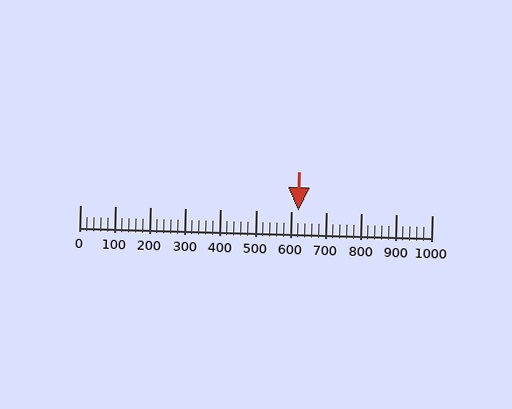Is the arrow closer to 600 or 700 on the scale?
The arrow is closer to 600.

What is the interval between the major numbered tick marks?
The major tick marks are spaced 100 units apart.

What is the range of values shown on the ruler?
The ruler shows values from 0 to 1000.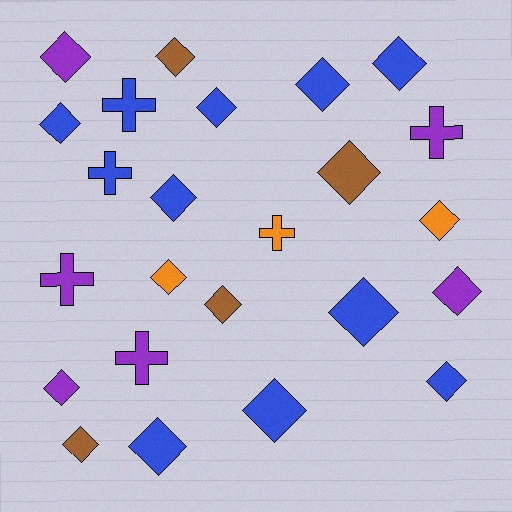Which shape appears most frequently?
Diamond, with 18 objects.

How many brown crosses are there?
There are no brown crosses.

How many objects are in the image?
There are 24 objects.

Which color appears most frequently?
Blue, with 11 objects.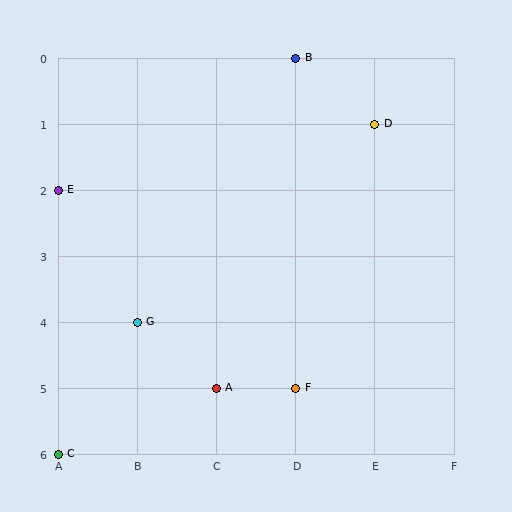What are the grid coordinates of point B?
Point B is at grid coordinates (D, 0).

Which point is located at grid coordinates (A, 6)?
Point C is at (A, 6).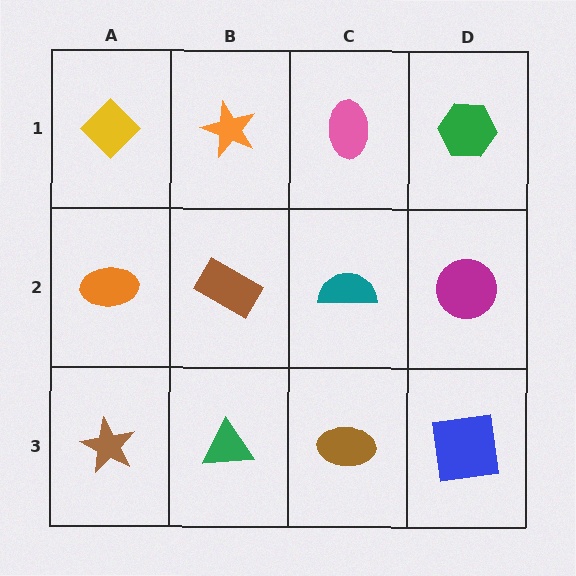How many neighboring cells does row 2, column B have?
4.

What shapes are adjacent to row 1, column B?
A brown rectangle (row 2, column B), a yellow diamond (row 1, column A), a pink ellipse (row 1, column C).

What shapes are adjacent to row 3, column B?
A brown rectangle (row 2, column B), a brown star (row 3, column A), a brown ellipse (row 3, column C).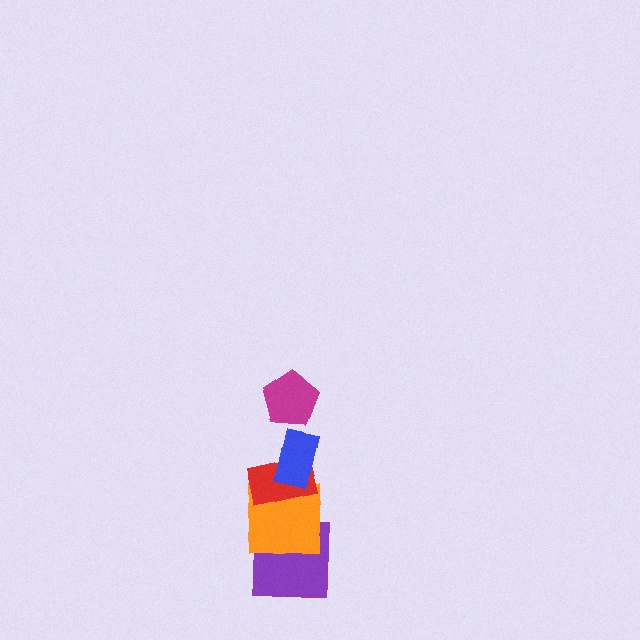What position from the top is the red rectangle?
The red rectangle is 3rd from the top.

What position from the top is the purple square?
The purple square is 5th from the top.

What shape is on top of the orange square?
The red rectangle is on top of the orange square.